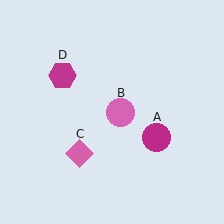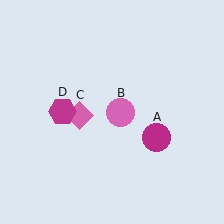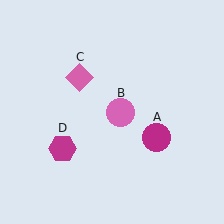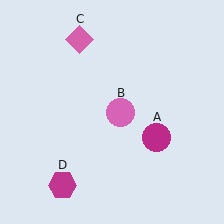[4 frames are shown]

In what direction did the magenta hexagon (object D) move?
The magenta hexagon (object D) moved down.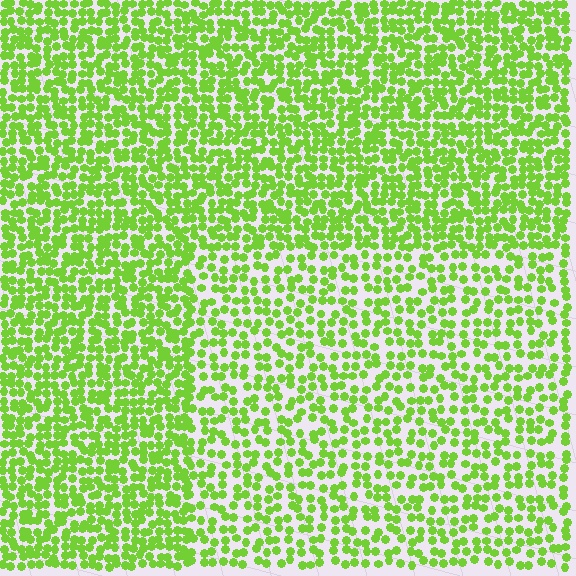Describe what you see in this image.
The image contains small lime elements arranged at two different densities. A rectangle-shaped region is visible where the elements are less densely packed than the surrounding area.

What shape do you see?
I see a rectangle.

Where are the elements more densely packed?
The elements are more densely packed outside the rectangle boundary.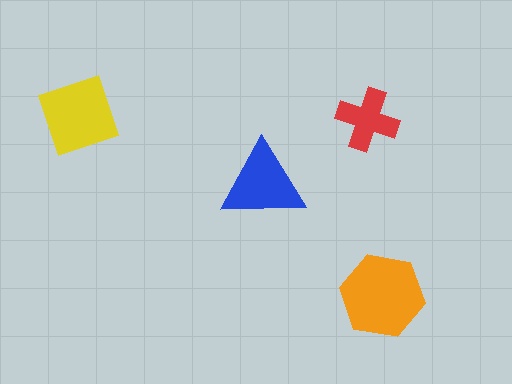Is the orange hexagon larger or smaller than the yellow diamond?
Larger.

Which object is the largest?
The orange hexagon.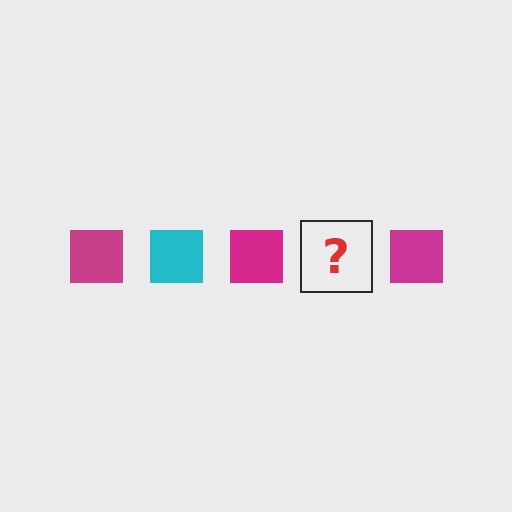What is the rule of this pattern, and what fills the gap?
The rule is that the pattern cycles through magenta, cyan squares. The gap should be filled with a cyan square.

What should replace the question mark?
The question mark should be replaced with a cyan square.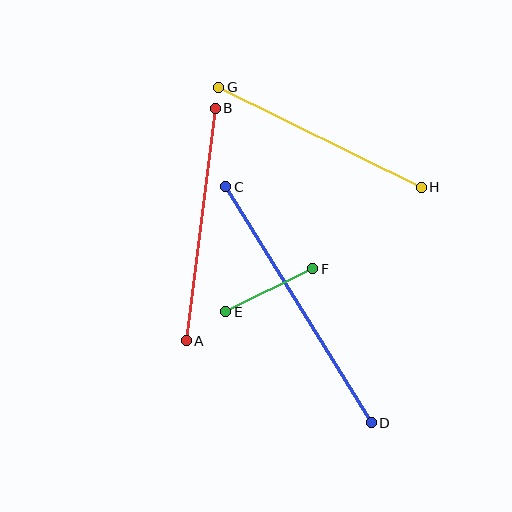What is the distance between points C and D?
The distance is approximately 277 pixels.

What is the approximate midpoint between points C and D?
The midpoint is at approximately (298, 305) pixels.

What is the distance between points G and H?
The distance is approximately 226 pixels.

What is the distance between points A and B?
The distance is approximately 235 pixels.